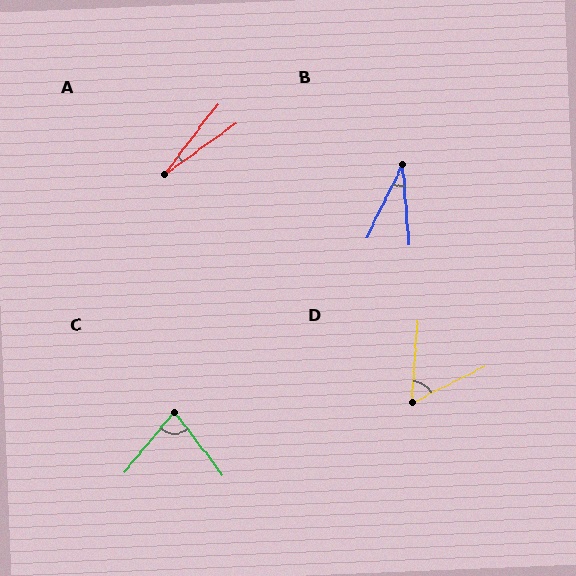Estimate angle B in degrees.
Approximately 31 degrees.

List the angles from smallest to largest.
A (17°), B (31°), D (59°), C (77°).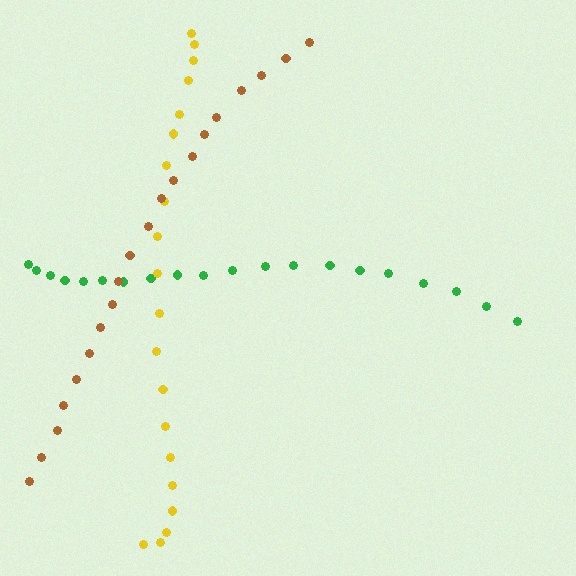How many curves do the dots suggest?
There are 3 distinct paths.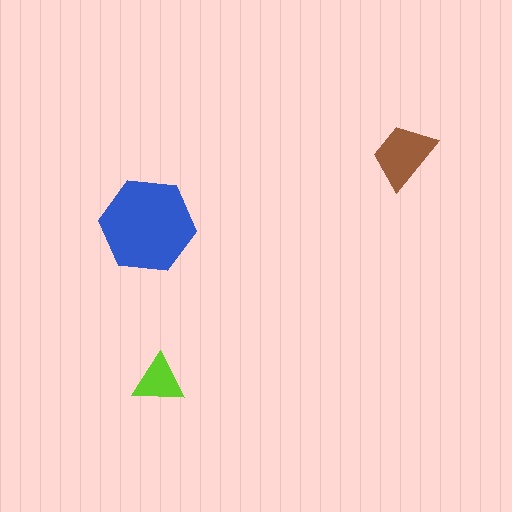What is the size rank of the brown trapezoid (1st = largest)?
2nd.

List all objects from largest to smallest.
The blue hexagon, the brown trapezoid, the lime triangle.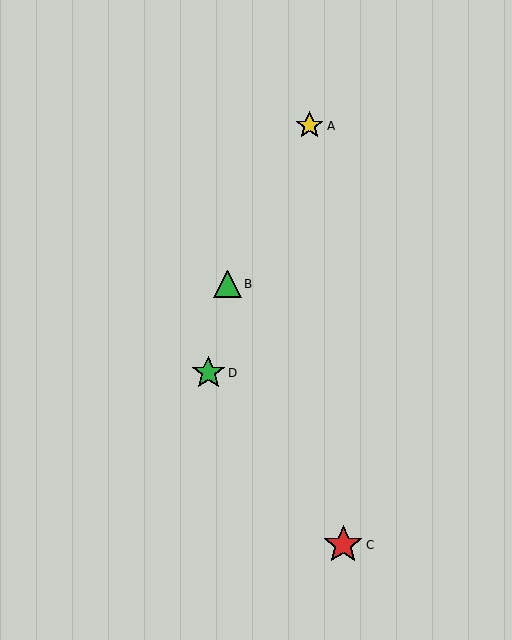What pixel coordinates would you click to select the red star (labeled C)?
Click at (343, 545) to select the red star C.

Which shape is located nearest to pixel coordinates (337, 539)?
The red star (labeled C) at (343, 545) is nearest to that location.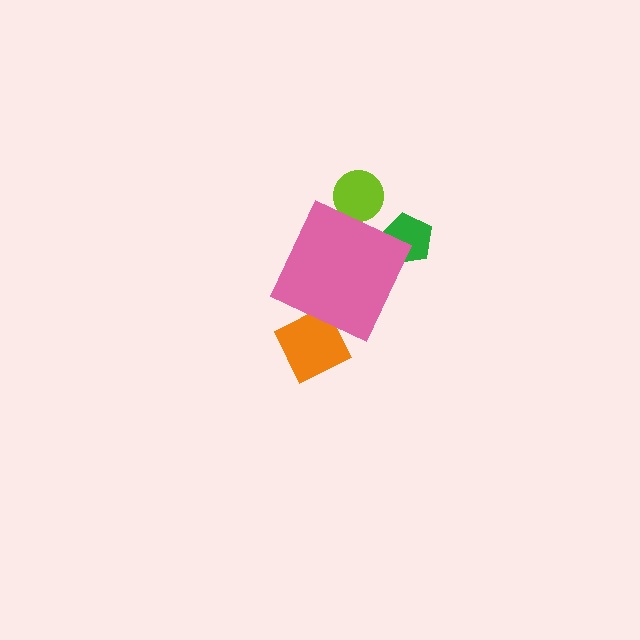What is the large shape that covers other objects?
A pink diamond.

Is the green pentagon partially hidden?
Yes, the green pentagon is partially hidden behind the pink diamond.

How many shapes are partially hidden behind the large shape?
3 shapes are partially hidden.